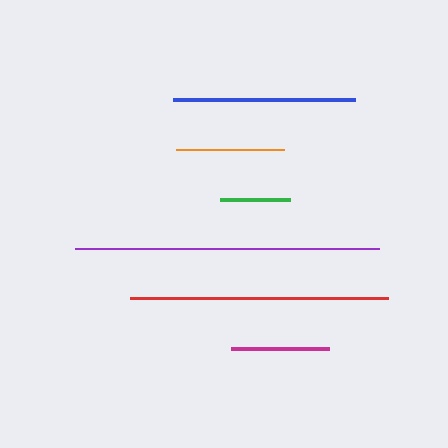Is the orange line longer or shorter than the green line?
The orange line is longer than the green line.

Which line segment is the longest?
The purple line is the longest at approximately 304 pixels.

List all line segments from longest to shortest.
From longest to shortest: purple, red, blue, orange, magenta, green.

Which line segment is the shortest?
The green line is the shortest at approximately 70 pixels.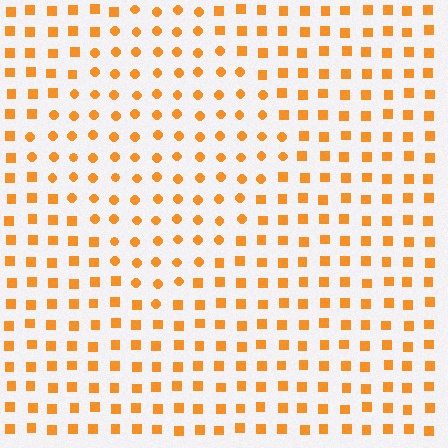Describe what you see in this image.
The image is filled with small orange elements arranged in a uniform grid. A diamond-shaped region contains circles, while the surrounding area contains squares. The boundary is defined purely by the change in element shape.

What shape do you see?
I see a diamond.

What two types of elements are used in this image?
The image uses circles inside the diamond region and squares outside it.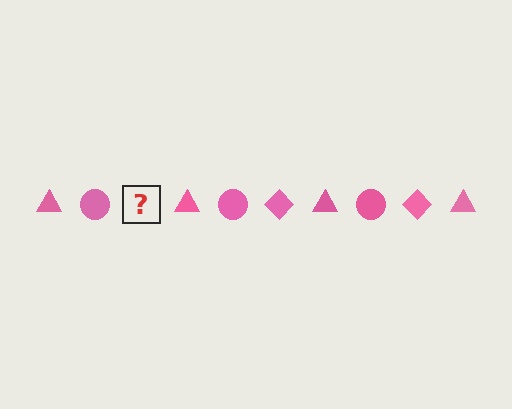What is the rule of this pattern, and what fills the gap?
The rule is that the pattern cycles through triangle, circle, diamond shapes in pink. The gap should be filled with a pink diamond.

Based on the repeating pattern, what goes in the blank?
The blank should be a pink diamond.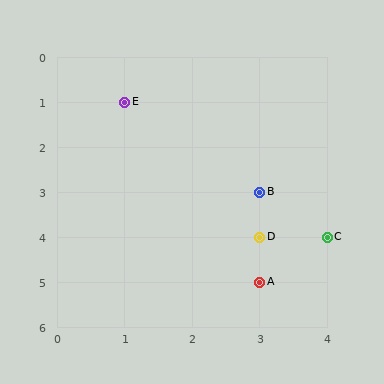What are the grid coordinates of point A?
Point A is at grid coordinates (3, 5).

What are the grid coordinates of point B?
Point B is at grid coordinates (3, 3).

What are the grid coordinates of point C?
Point C is at grid coordinates (4, 4).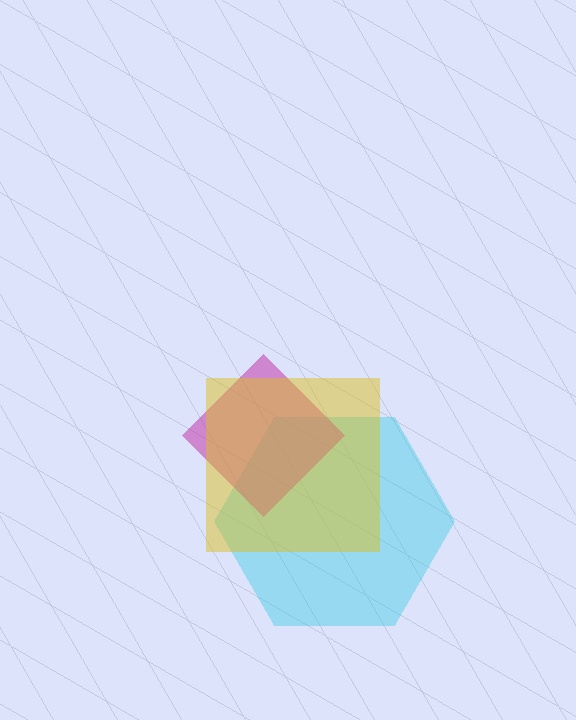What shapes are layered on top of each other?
The layered shapes are: a cyan hexagon, a magenta diamond, a yellow square.